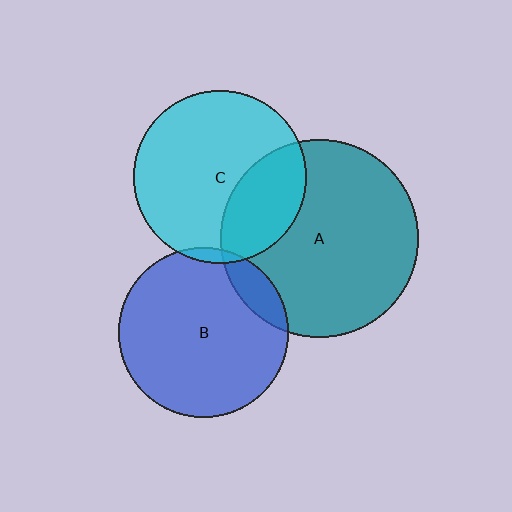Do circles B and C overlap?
Yes.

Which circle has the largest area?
Circle A (teal).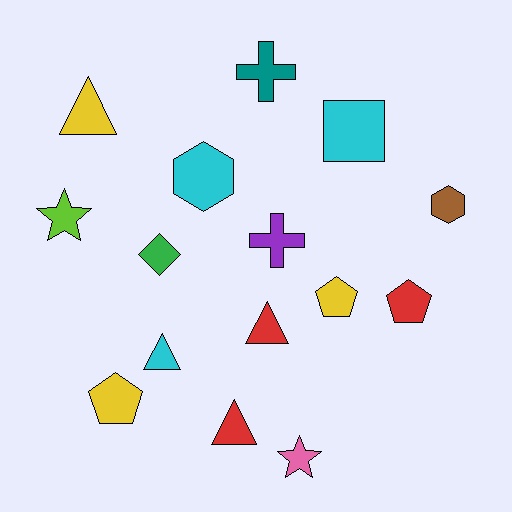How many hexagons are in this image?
There are 2 hexagons.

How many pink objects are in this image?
There is 1 pink object.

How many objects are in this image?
There are 15 objects.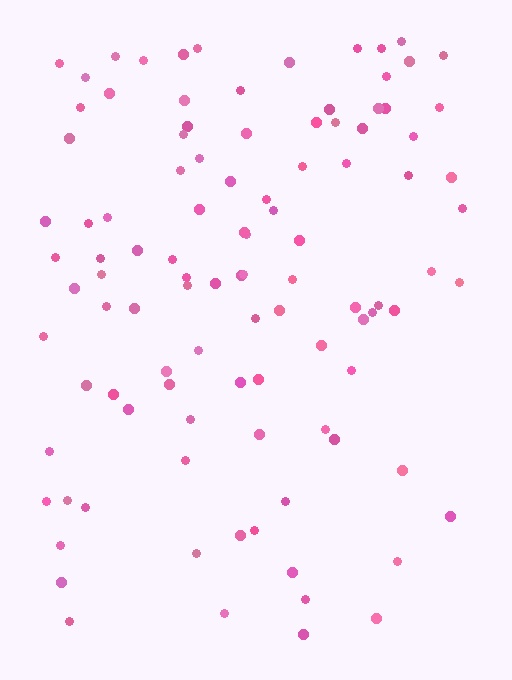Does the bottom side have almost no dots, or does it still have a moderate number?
Still a moderate number, just noticeably fewer than the top.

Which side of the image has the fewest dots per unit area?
The bottom.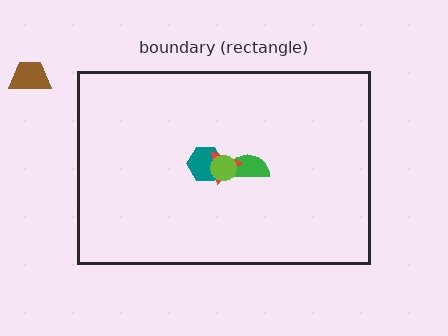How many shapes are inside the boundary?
4 inside, 1 outside.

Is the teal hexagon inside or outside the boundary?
Inside.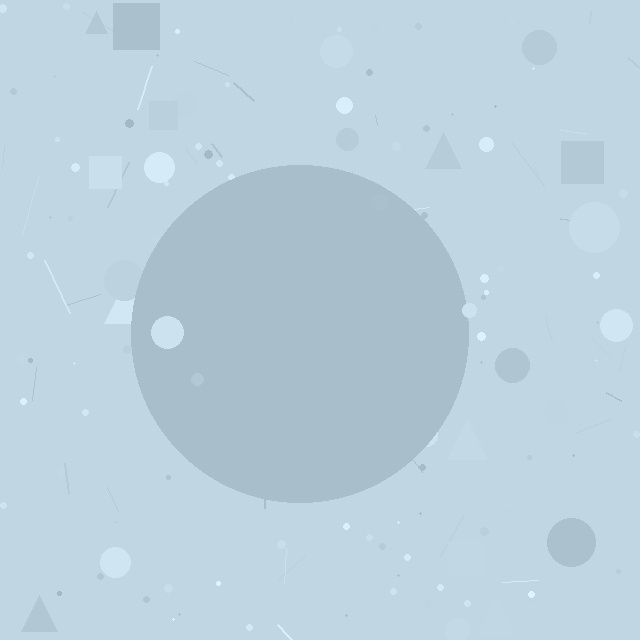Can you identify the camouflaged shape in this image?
The camouflaged shape is a circle.